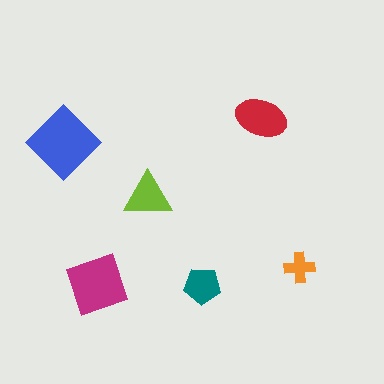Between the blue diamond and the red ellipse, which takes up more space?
The blue diamond.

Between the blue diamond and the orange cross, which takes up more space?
The blue diamond.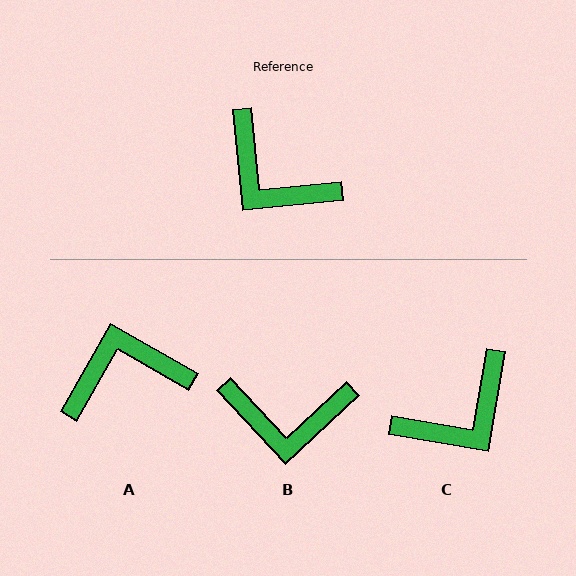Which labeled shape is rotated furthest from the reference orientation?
A, about 125 degrees away.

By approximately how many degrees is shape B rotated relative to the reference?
Approximately 38 degrees counter-clockwise.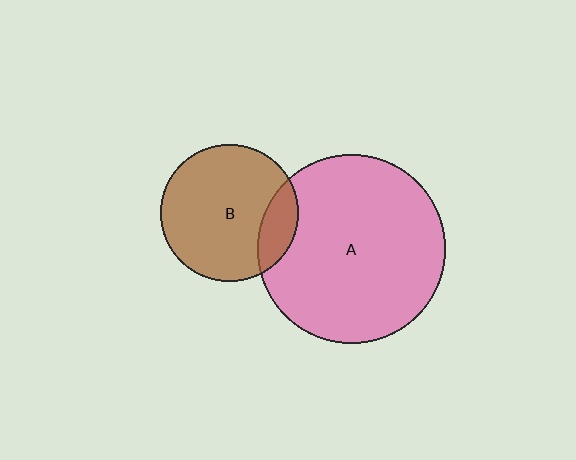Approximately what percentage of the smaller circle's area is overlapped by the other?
Approximately 15%.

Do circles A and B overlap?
Yes.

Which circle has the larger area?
Circle A (pink).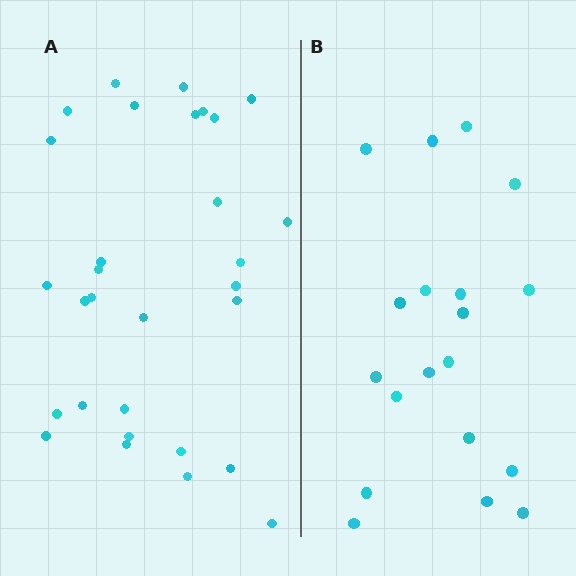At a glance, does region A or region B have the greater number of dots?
Region A (the left region) has more dots.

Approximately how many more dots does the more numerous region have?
Region A has roughly 12 or so more dots than region B.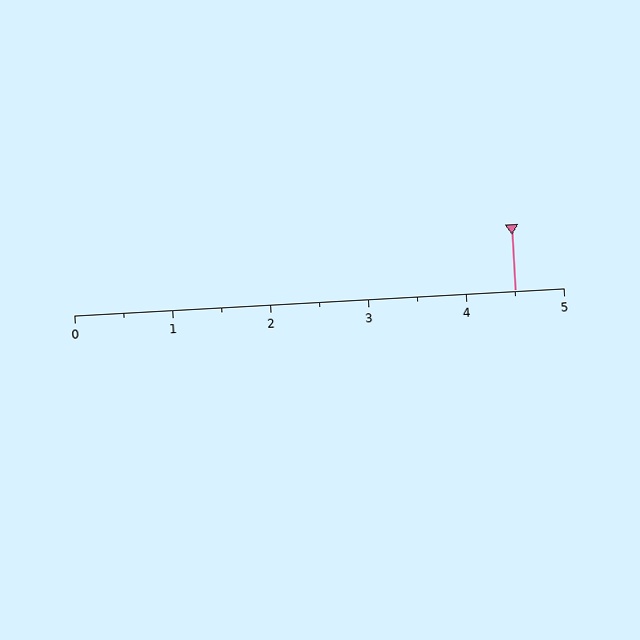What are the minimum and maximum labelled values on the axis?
The axis runs from 0 to 5.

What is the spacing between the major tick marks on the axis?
The major ticks are spaced 1 apart.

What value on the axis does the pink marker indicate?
The marker indicates approximately 4.5.